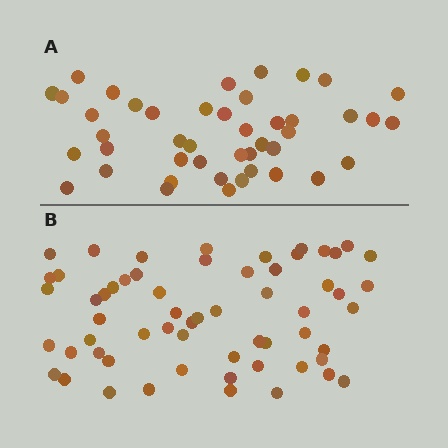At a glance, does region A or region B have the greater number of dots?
Region B (the bottom region) has more dots.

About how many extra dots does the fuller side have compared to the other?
Region B has approximately 15 more dots than region A.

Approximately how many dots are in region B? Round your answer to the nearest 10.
About 60 dots.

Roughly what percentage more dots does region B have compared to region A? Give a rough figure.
About 35% more.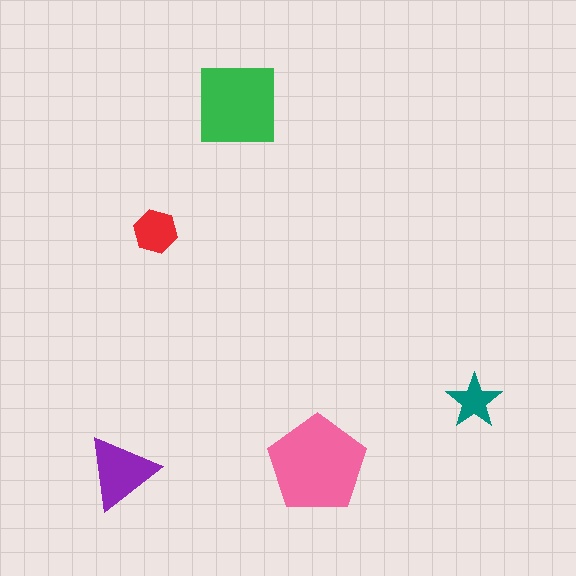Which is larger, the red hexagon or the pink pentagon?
The pink pentagon.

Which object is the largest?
The pink pentagon.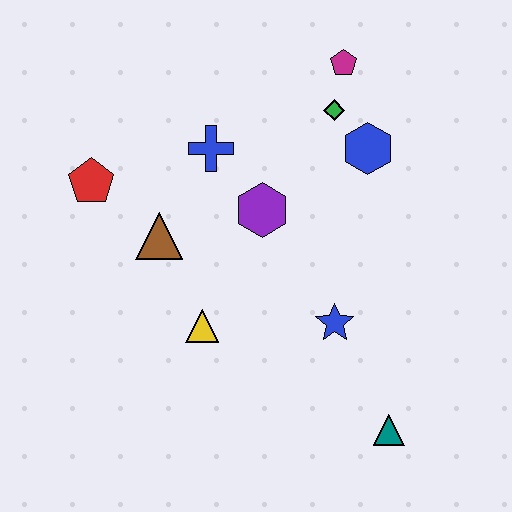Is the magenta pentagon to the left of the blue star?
No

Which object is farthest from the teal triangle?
The red pentagon is farthest from the teal triangle.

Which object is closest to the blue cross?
The purple hexagon is closest to the blue cross.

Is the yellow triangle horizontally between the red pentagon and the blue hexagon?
Yes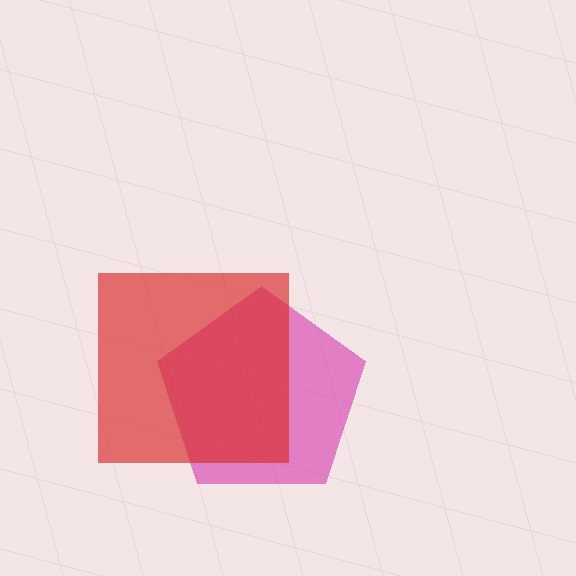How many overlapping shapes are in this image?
There are 2 overlapping shapes in the image.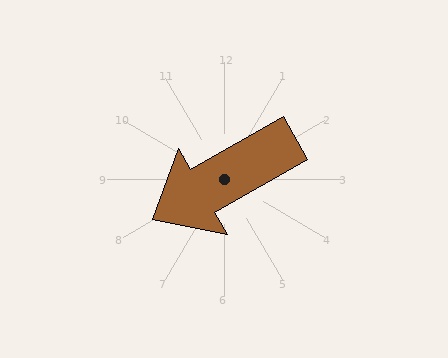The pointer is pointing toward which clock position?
Roughly 8 o'clock.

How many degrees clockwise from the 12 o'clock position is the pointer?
Approximately 240 degrees.